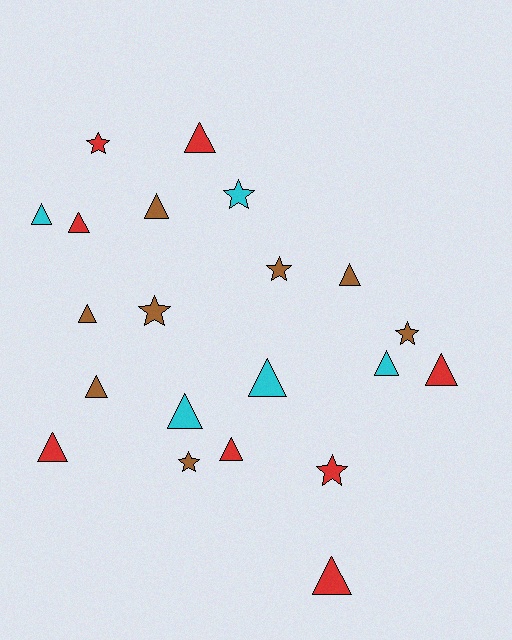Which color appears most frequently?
Brown, with 8 objects.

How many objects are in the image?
There are 21 objects.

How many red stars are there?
There are 2 red stars.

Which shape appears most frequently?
Triangle, with 14 objects.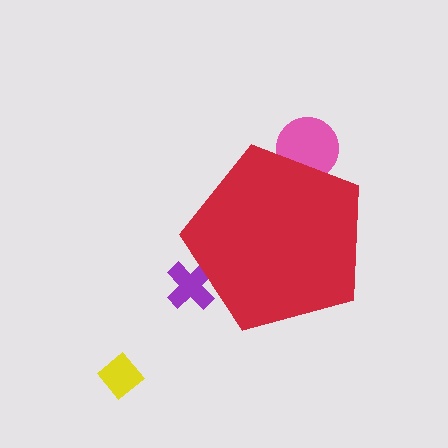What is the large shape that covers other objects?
A red pentagon.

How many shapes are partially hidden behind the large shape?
2 shapes are partially hidden.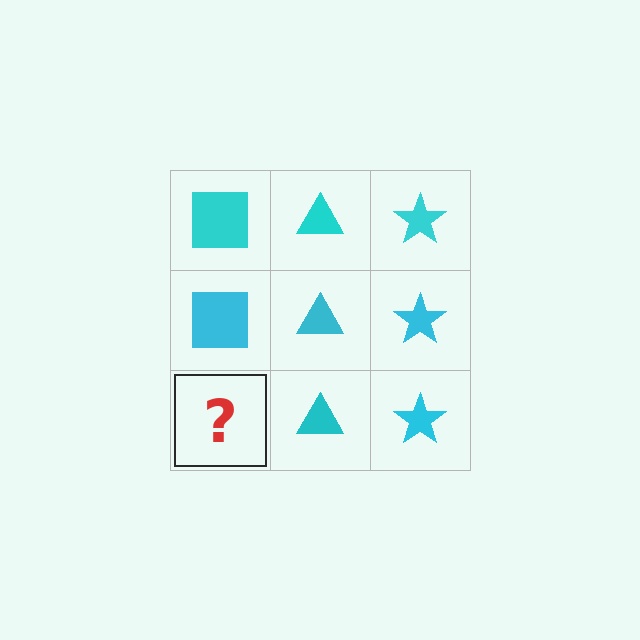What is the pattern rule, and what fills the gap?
The rule is that each column has a consistent shape. The gap should be filled with a cyan square.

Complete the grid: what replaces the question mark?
The question mark should be replaced with a cyan square.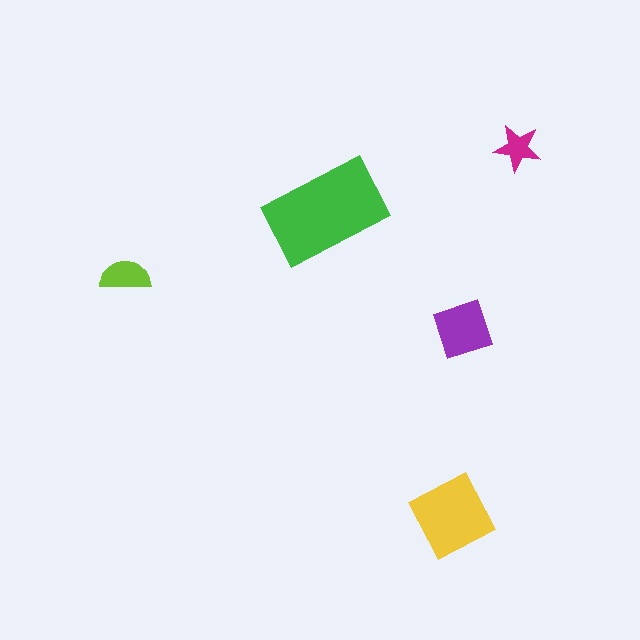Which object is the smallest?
The magenta star.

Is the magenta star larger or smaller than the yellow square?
Smaller.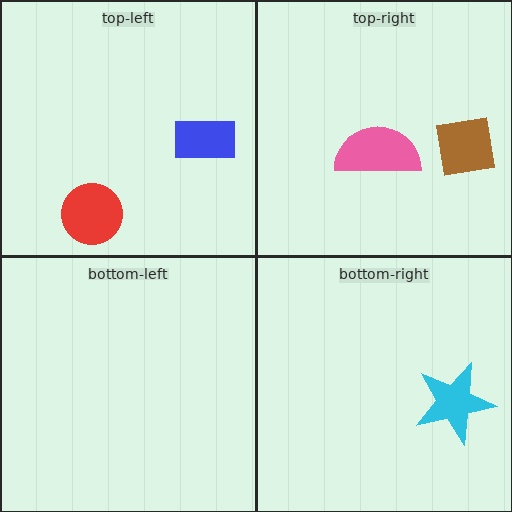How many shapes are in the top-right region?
2.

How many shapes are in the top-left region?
2.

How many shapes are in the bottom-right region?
1.